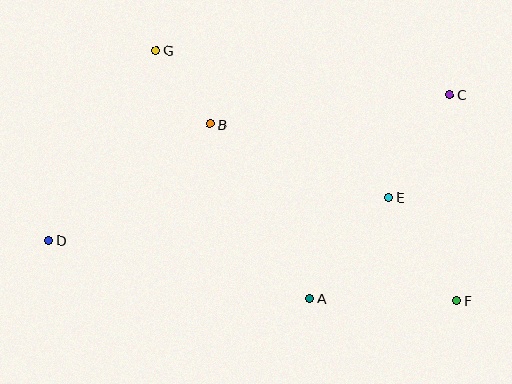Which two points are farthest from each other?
Points C and D are farthest from each other.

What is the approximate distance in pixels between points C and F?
The distance between C and F is approximately 206 pixels.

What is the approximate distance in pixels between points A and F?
The distance between A and F is approximately 147 pixels.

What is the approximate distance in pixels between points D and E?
The distance between D and E is approximately 342 pixels.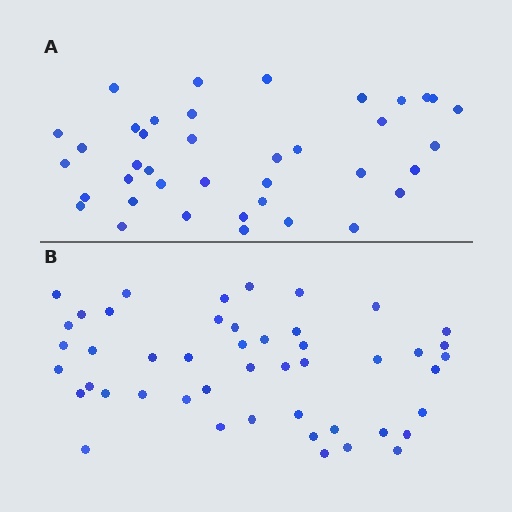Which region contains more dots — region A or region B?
Region B (the bottom region) has more dots.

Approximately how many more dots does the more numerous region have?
Region B has roughly 8 or so more dots than region A.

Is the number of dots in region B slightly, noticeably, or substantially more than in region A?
Region B has only slightly more — the two regions are fairly close. The ratio is roughly 1.2 to 1.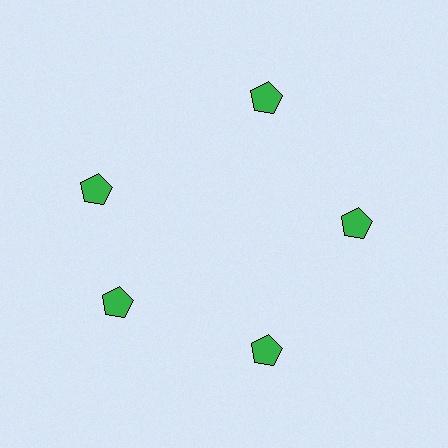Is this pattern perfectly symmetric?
No. The 5 green pentagons are arranged in a ring, but one element near the 10 o'clock position is rotated out of alignment along the ring, breaking the 5-fold rotational symmetry.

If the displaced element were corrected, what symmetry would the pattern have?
It would have 5-fold rotational symmetry — the pattern would map onto itself every 72 degrees.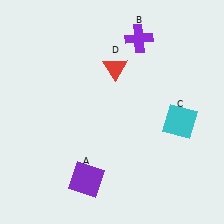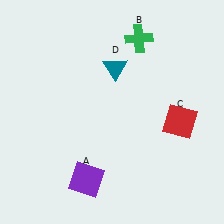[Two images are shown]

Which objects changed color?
B changed from purple to green. C changed from cyan to red. D changed from red to teal.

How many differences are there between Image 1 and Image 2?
There are 3 differences between the two images.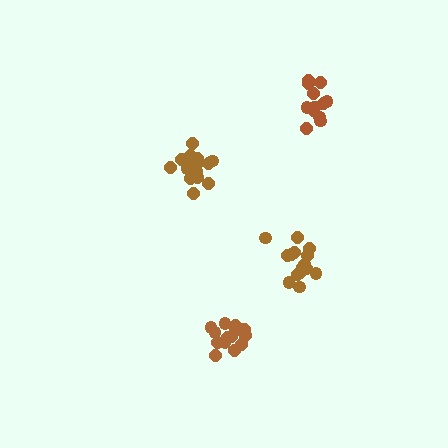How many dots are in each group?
Group 1: 12 dots, Group 2: 14 dots, Group 3: 15 dots, Group 4: 15 dots (56 total).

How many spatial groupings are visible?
There are 4 spatial groupings.